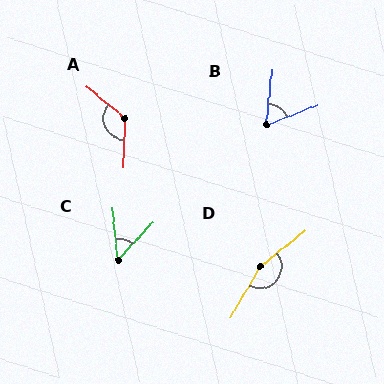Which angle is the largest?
D, at approximately 159 degrees.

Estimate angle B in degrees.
Approximately 62 degrees.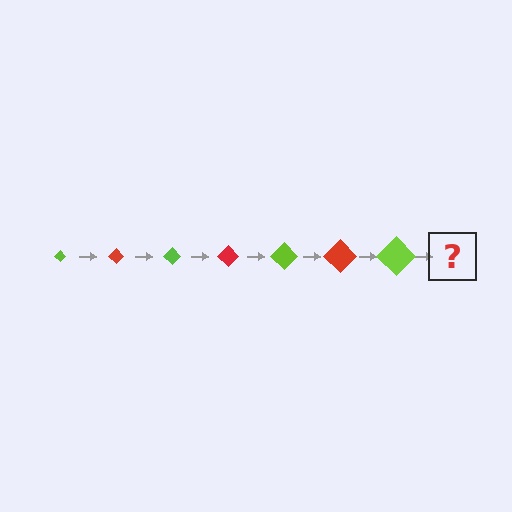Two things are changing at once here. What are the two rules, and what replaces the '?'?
The two rules are that the diamond grows larger each step and the color cycles through lime and red. The '?' should be a red diamond, larger than the previous one.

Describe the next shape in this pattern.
It should be a red diamond, larger than the previous one.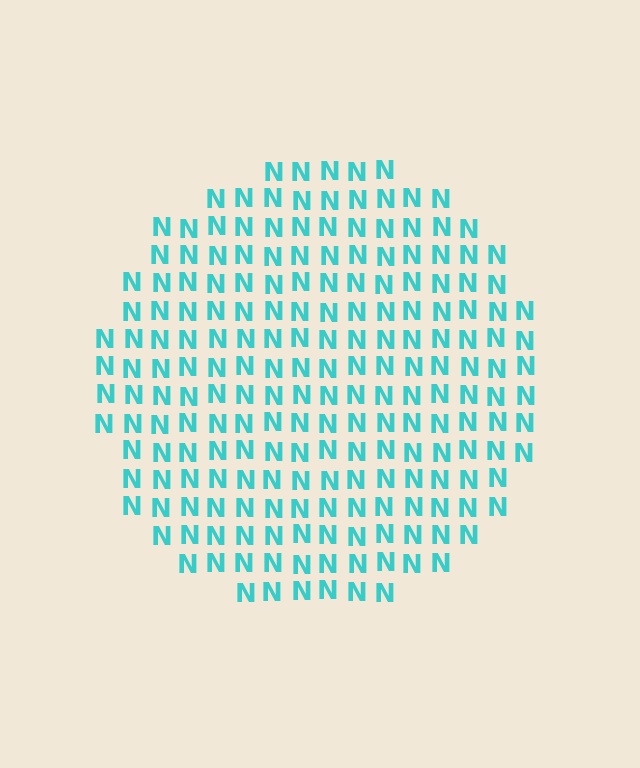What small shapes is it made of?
It is made of small letter N's.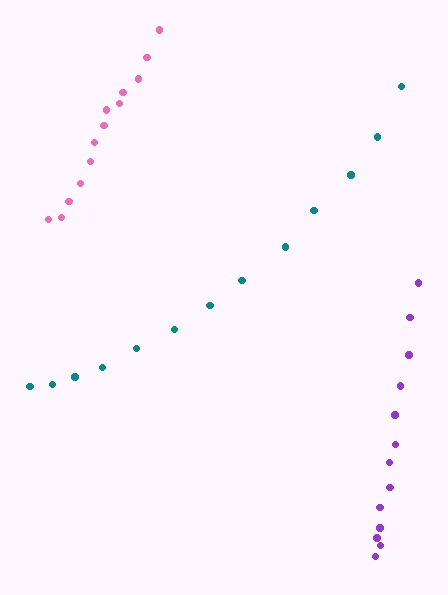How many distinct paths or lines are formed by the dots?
There are 3 distinct paths.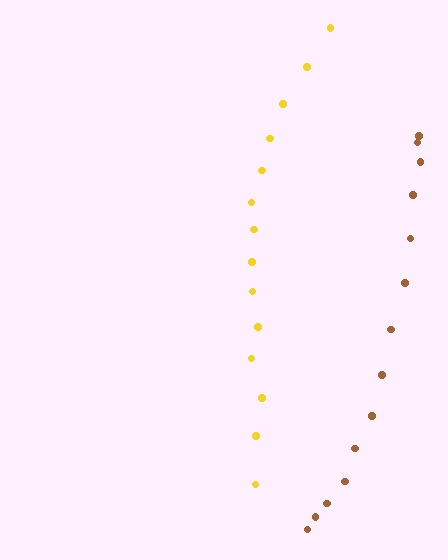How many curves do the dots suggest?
There are 2 distinct paths.